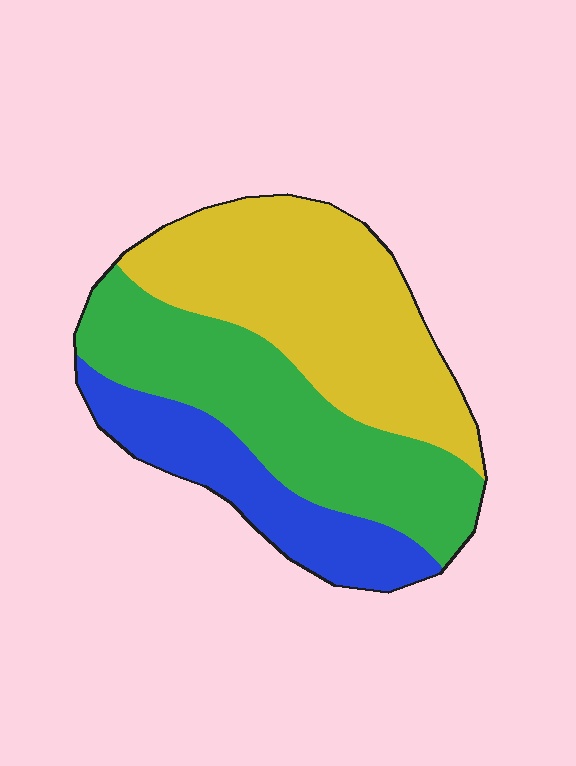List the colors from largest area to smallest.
From largest to smallest: yellow, green, blue.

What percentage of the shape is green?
Green takes up about three eighths (3/8) of the shape.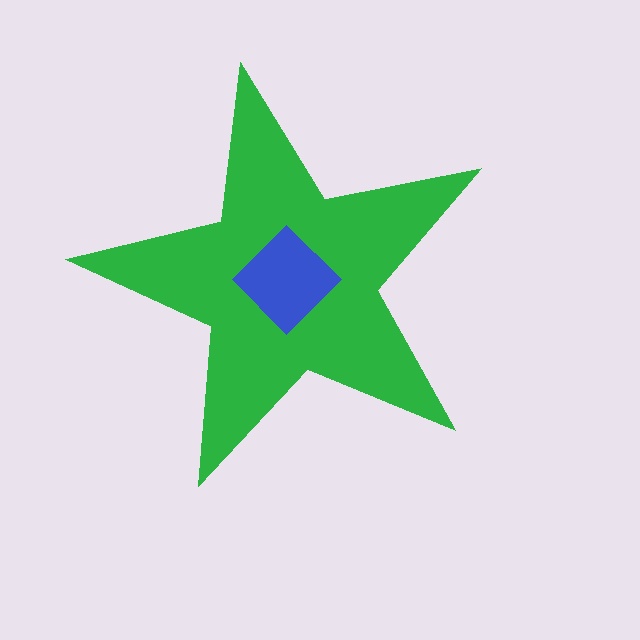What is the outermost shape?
The green star.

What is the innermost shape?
The blue diamond.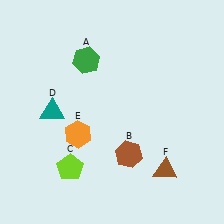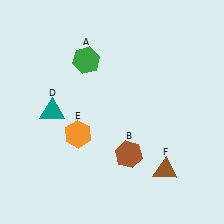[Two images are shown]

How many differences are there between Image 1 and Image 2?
There is 1 difference between the two images.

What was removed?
The lime pentagon (C) was removed in Image 2.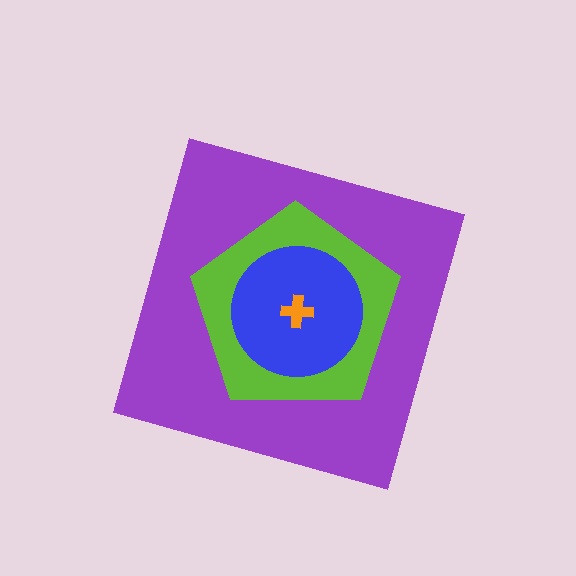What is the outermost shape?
The purple diamond.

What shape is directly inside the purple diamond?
The lime pentagon.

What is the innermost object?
The orange cross.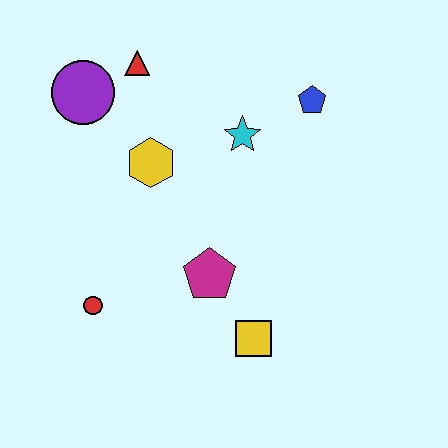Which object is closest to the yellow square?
The magenta pentagon is closest to the yellow square.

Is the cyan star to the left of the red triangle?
No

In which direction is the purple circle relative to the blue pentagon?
The purple circle is to the left of the blue pentagon.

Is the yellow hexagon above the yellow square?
Yes